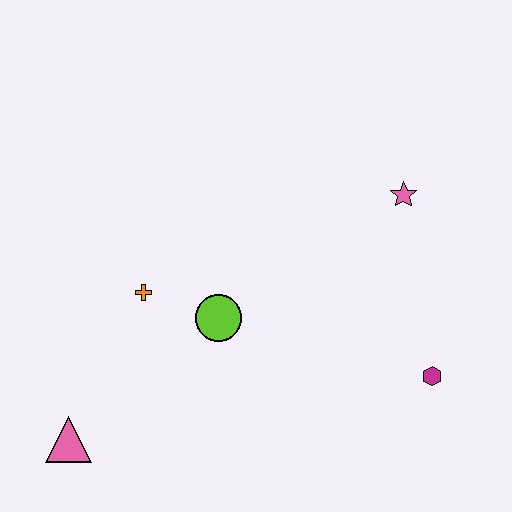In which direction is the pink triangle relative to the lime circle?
The pink triangle is to the left of the lime circle.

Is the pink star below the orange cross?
No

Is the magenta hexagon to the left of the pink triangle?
No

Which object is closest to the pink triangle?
The orange cross is closest to the pink triangle.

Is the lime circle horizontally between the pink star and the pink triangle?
Yes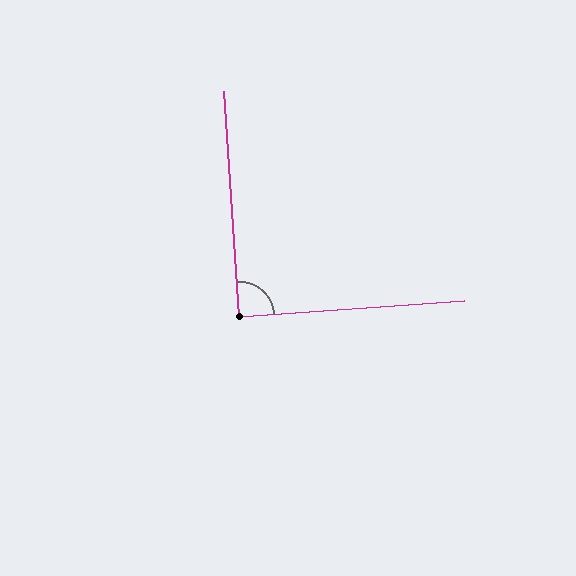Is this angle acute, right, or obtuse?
It is approximately a right angle.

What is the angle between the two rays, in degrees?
Approximately 90 degrees.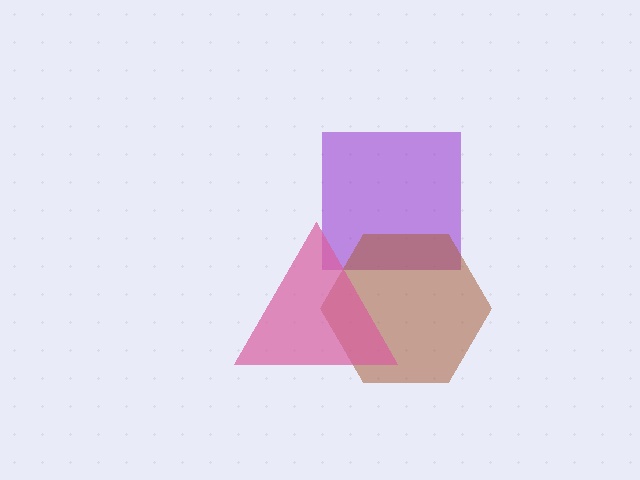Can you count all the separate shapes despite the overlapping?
Yes, there are 3 separate shapes.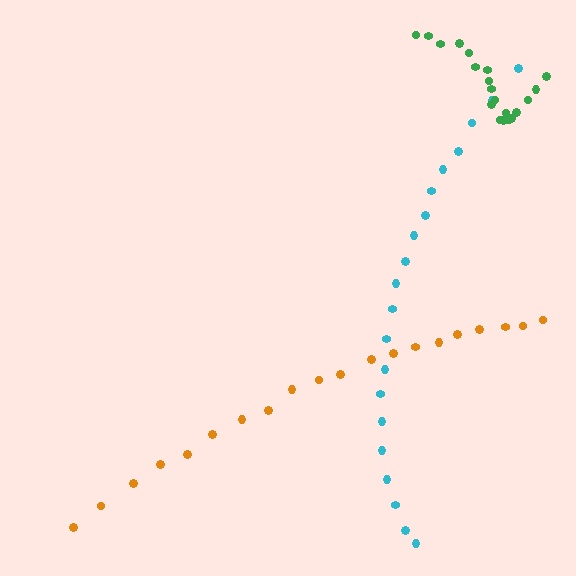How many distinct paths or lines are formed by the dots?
There are 3 distinct paths.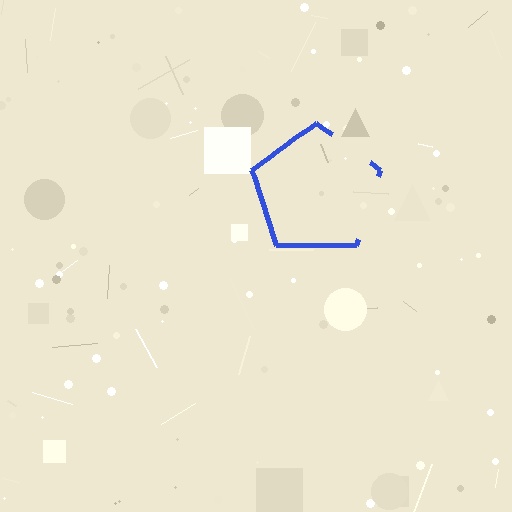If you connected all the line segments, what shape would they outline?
They would outline a pentagon.